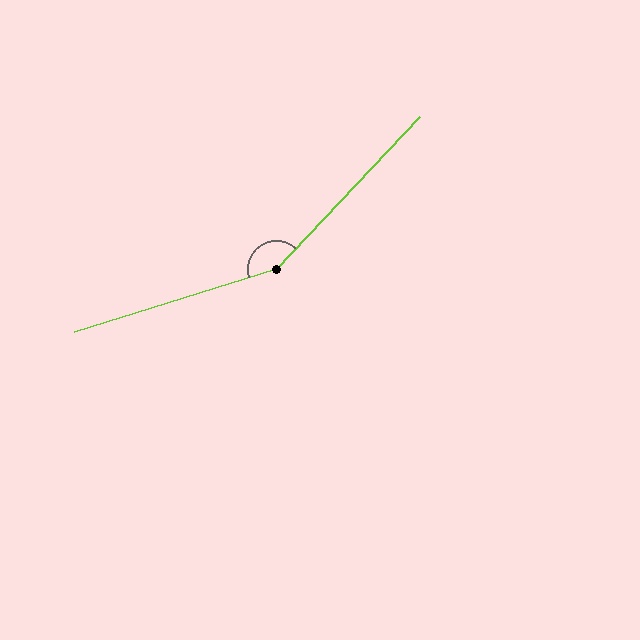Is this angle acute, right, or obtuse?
It is obtuse.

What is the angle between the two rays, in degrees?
Approximately 150 degrees.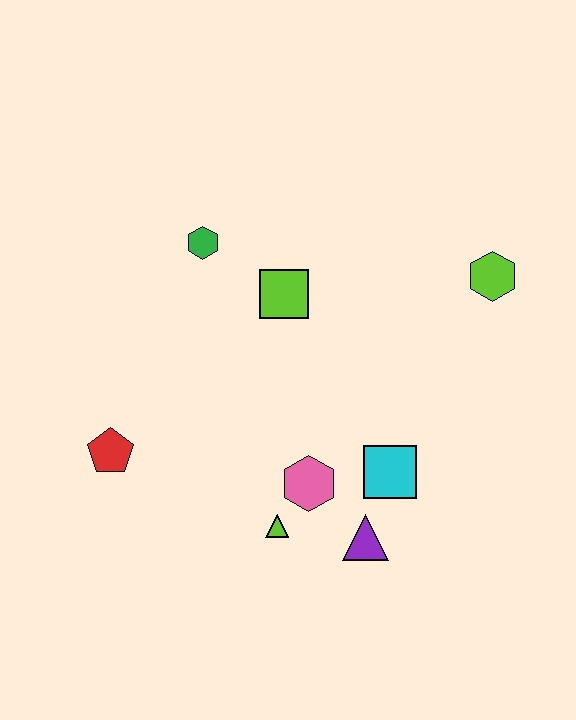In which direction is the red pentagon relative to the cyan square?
The red pentagon is to the left of the cyan square.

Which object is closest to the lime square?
The green hexagon is closest to the lime square.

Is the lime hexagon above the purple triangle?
Yes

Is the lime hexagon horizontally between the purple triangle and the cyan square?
No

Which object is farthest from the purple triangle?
The green hexagon is farthest from the purple triangle.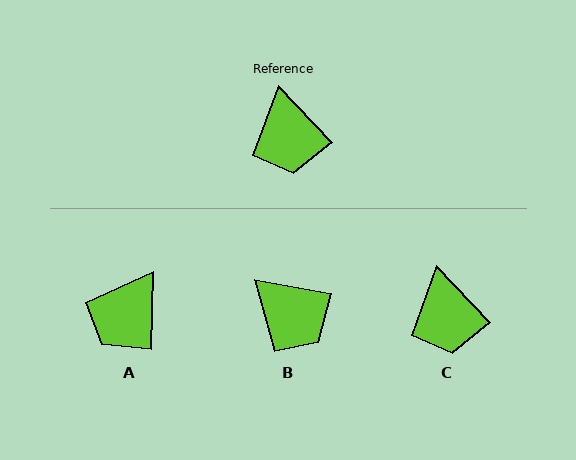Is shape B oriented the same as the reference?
No, it is off by about 36 degrees.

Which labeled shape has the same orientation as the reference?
C.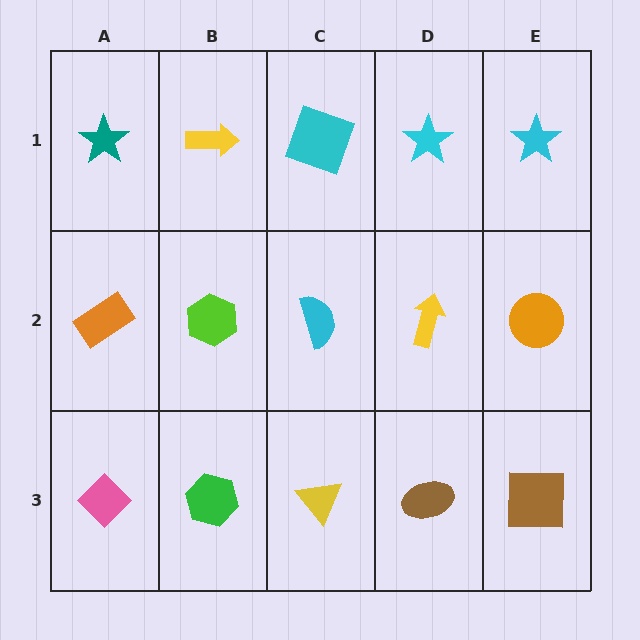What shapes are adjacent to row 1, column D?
A yellow arrow (row 2, column D), a cyan square (row 1, column C), a cyan star (row 1, column E).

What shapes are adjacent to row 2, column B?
A yellow arrow (row 1, column B), a green hexagon (row 3, column B), an orange rectangle (row 2, column A), a cyan semicircle (row 2, column C).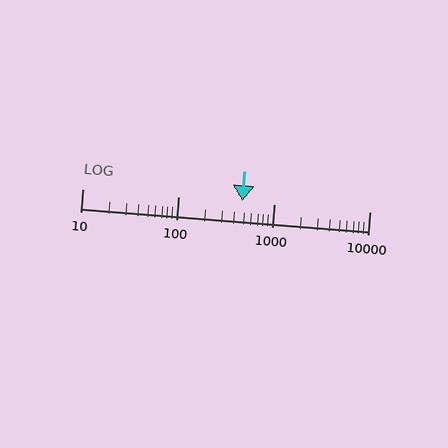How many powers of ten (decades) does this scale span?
The scale spans 3 decades, from 10 to 10000.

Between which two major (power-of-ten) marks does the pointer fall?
The pointer is between 100 and 1000.